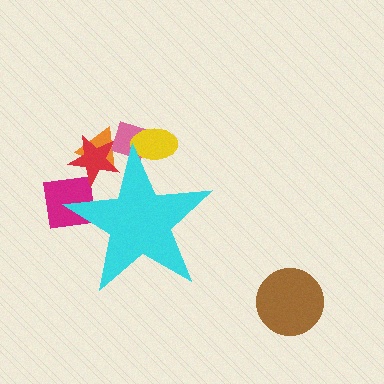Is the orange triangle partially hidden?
Yes, the orange triangle is partially hidden behind the cyan star.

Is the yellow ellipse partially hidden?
Yes, the yellow ellipse is partially hidden behind the cyan star.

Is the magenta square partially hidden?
Yes, the magenta square is partially hidden behind the cyan star.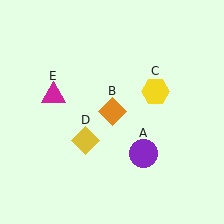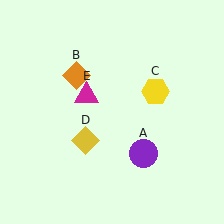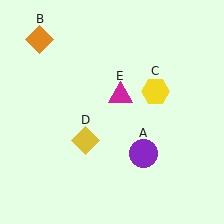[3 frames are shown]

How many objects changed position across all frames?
2 objects changed position: orange diamond (object B), magenta triangle (object E).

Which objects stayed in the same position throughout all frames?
Purple circle (object A) and yellow hexagon (object C) and yellow diamond (object D) remained stationary.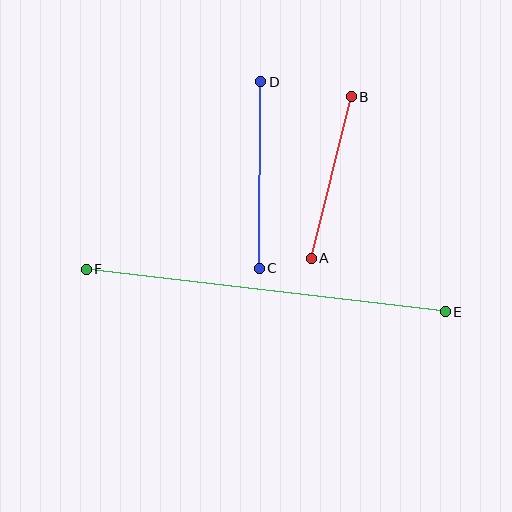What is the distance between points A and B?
The distance is approximately 167 pixels.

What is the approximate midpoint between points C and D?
The midpoint is at approximately (260, 175) pixels.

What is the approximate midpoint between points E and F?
The midpoint is at approximately (266, 291) pixels.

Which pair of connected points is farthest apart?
Points E and F are farthest apart.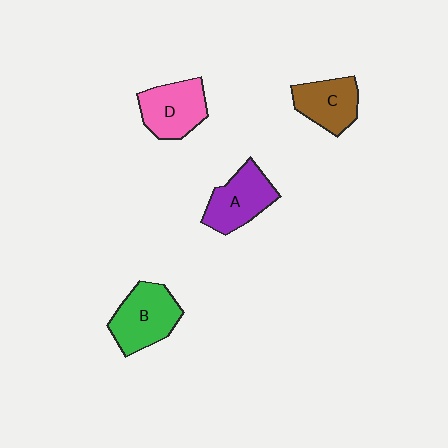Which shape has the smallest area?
Shape C (brown).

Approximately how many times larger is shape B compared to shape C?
Approximately 1.2 times.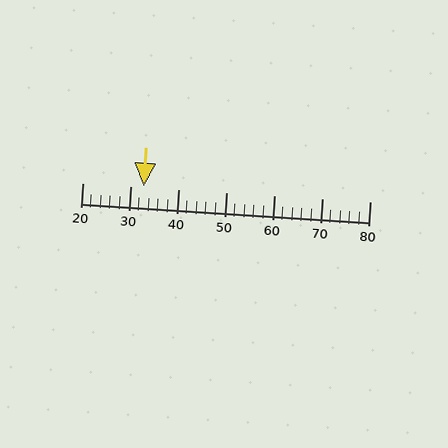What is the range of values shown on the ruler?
The ruler shows values from 20 to 80.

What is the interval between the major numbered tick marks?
The major tick marks are spaced 10 units apart.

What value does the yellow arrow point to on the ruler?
The yellow arrow points to approximately 33.